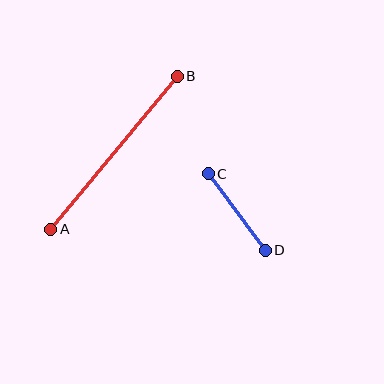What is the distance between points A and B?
The distance is approximately 198 pixels.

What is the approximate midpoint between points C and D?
The midpoint is at approximately (237, 212) pixels.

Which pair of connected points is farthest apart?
Points A and B are farthest apart.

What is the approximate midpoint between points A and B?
The midpoint is at approximately (114, 153) pixels.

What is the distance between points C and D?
The distance is approximately 95 pixels.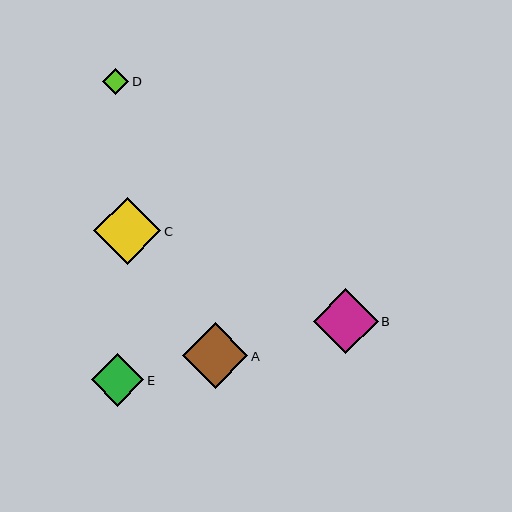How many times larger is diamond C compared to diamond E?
Diamond C is approximately 1.3 times the size of diamond E.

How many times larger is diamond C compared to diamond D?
Diamond C is approximately 2.6 times the size of diamond D.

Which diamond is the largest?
Diamond C is the largest with a size of approximately 67 pixels.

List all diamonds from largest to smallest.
From largest to smallest: C, A, B, E, D.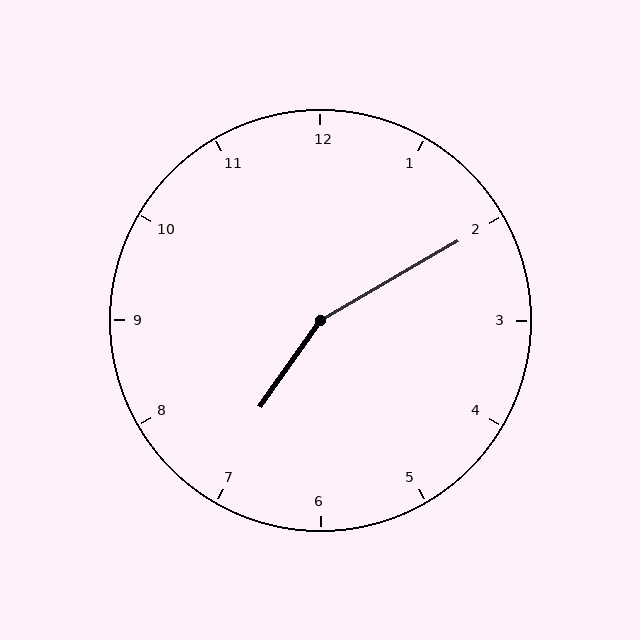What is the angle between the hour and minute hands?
Approximately 155 degrees.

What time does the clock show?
7:10.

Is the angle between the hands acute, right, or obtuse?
It is obtuse.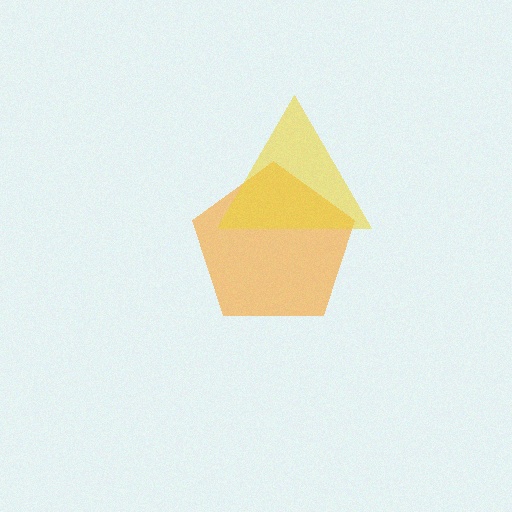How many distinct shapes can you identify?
There are 2 distinct shapes: an orange pentagon, a yellow triangle.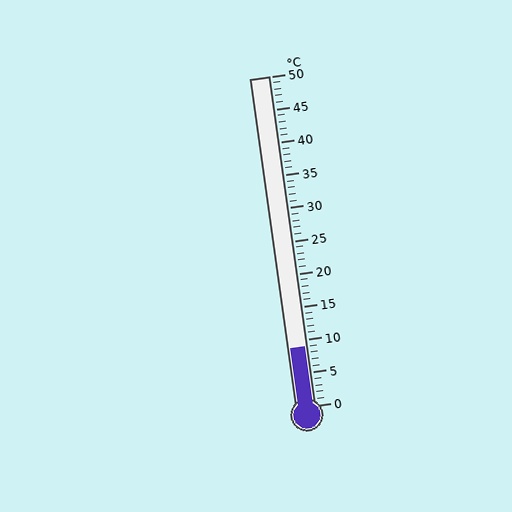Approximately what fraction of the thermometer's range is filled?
The thermometer is filled to approximately 20% of its range.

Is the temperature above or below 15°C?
The temperature is below 15°C.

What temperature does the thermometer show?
The thermometer shows approximately 9°C.